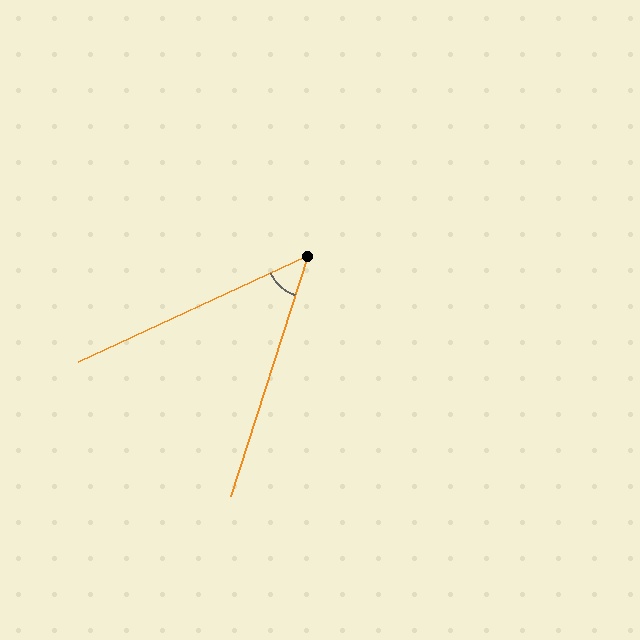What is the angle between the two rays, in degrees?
Approximately 47 degrees.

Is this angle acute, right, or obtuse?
It is acute.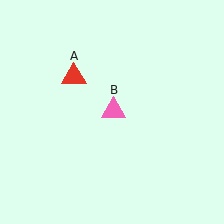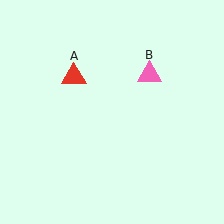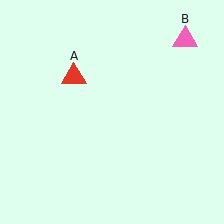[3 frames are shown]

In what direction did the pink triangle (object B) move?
The pink triangle (object B) moved up and to the right.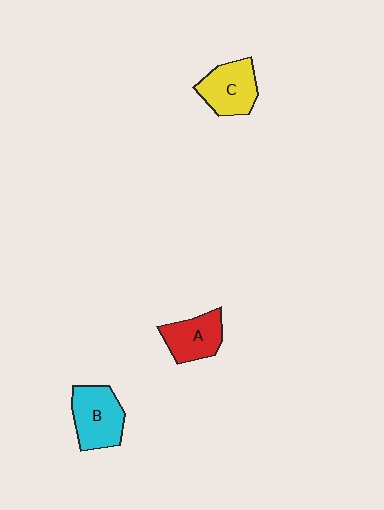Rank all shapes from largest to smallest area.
From largest to smallest: B (cyan), C (yellow), A (red).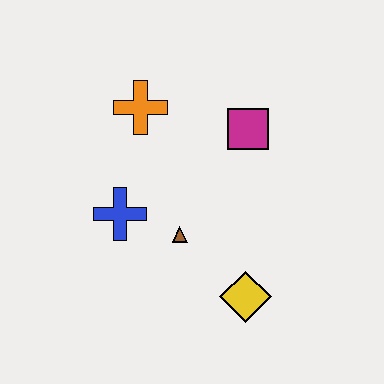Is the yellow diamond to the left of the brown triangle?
No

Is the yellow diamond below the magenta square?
Yes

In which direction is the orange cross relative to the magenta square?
The orange cross is to the left of the magenta square.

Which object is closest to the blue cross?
The brown triangle is closest to the blue cross.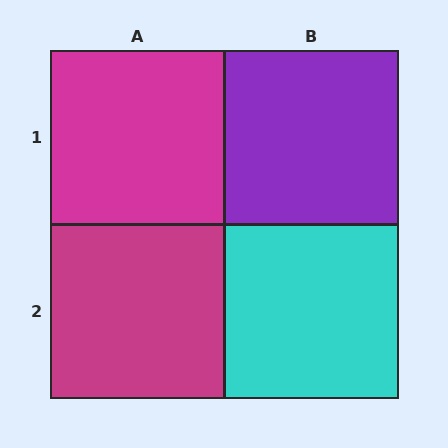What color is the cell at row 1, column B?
Purple.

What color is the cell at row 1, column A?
Magenta.